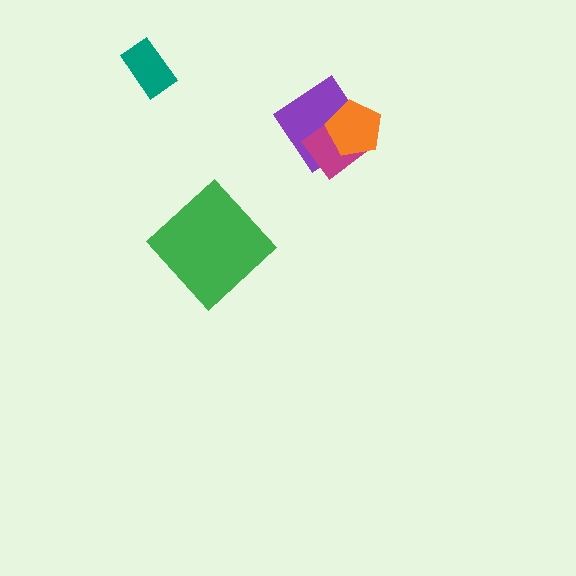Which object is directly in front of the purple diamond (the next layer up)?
The magenta diamond is directly in front of the purple diamond.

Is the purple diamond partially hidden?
Yes, it is partially covered by another shape.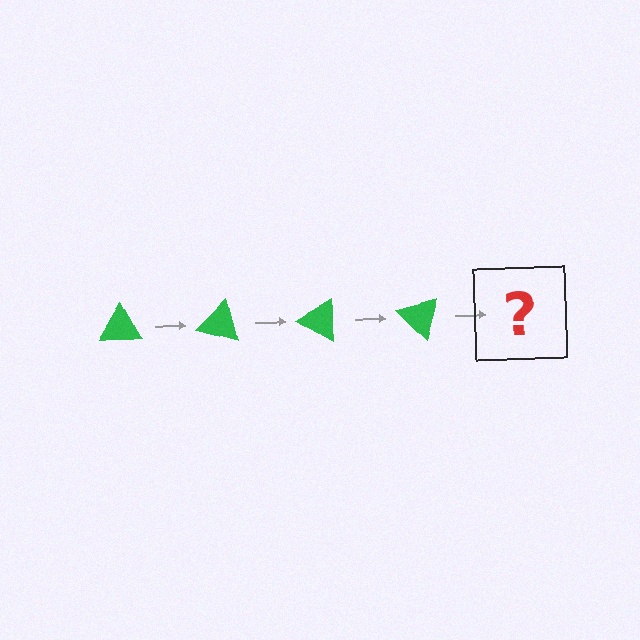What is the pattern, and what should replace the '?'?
The pattern is that the triangle rotates 15 degrees each step. The '?' should be a green triangle rotated 60 degrees.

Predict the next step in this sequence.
The next step is a green triangle rotated 60 degrees.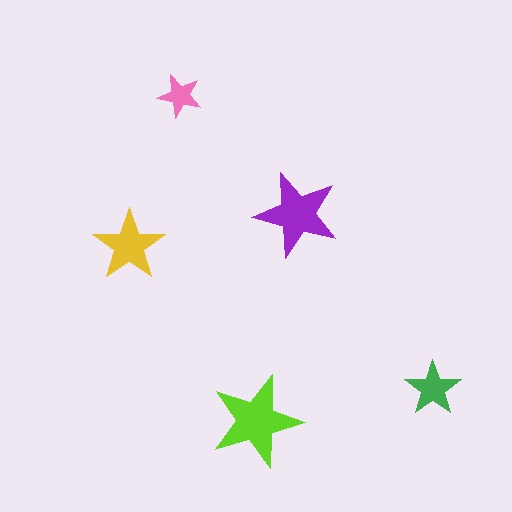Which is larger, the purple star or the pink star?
The purple one.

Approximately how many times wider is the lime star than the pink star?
About 2 times wider.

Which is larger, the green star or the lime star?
The lime one.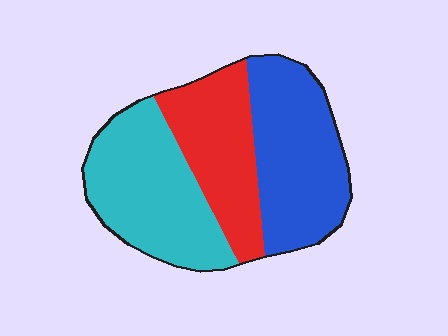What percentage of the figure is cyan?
Cyan covers around 35% of the figure.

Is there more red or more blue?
Blue.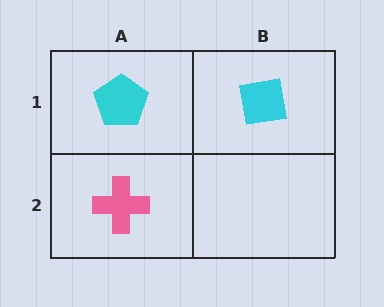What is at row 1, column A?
A cyan pentagon.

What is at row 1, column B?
A cyan square.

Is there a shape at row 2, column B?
No, that cell is empty.